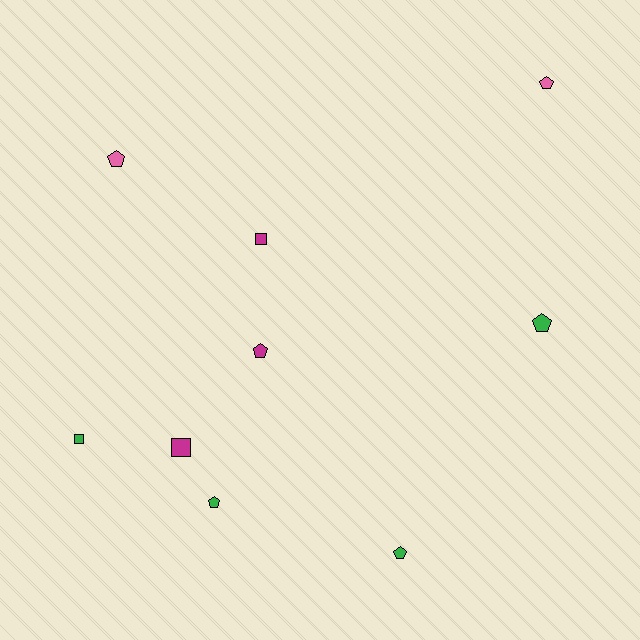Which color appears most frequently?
Green, with 4 objects.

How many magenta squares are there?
There are 2 magenta squares.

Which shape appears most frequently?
Pentagon, with 6 objects.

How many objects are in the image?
There are 9 objects.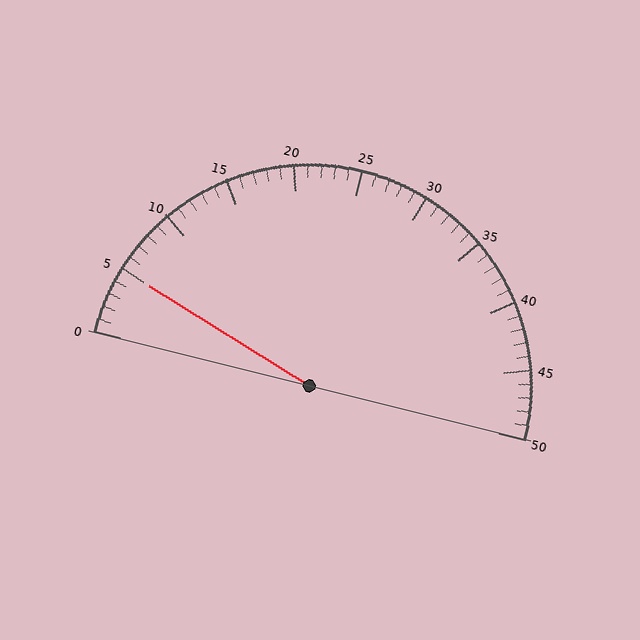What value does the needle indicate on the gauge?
The needle indicates approximately 5.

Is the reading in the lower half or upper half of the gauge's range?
The reading is in the lower half of the range (0 to 50).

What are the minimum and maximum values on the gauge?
The gauge ranges from 0 to 50.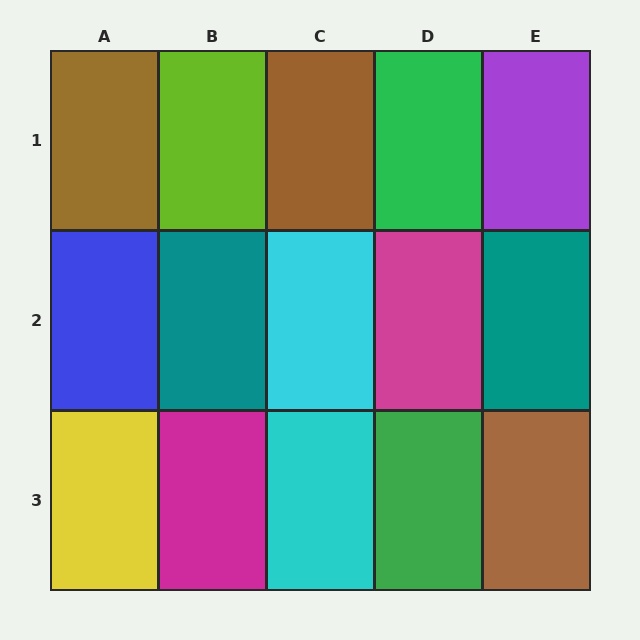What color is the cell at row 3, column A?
Yellow.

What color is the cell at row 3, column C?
Cyan.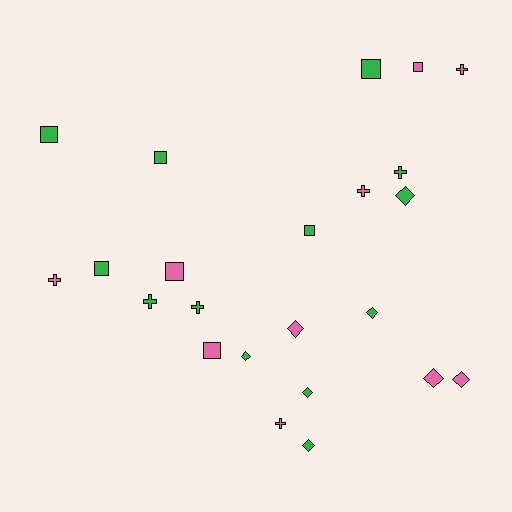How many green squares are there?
There are 5 green squares.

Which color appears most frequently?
Green, with 13 objects.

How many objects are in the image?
There are 23 objects.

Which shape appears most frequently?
Diamond, with 8 objects.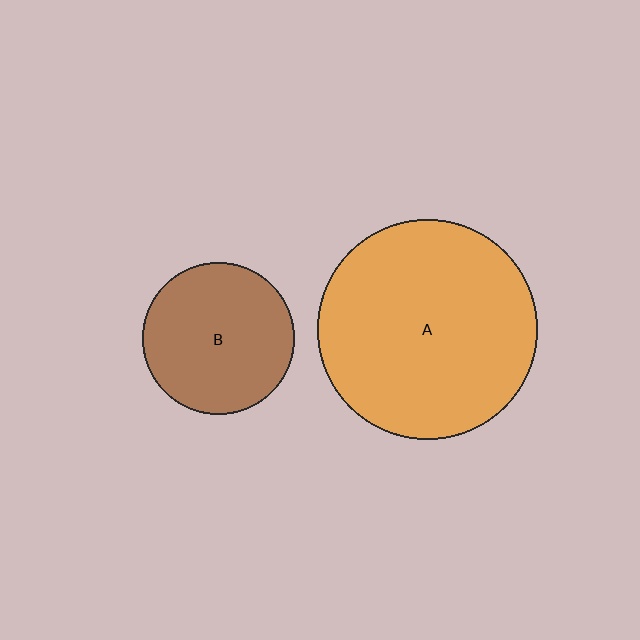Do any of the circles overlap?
No, none of the circles overlap.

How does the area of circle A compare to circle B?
Approximately 2.1 times.